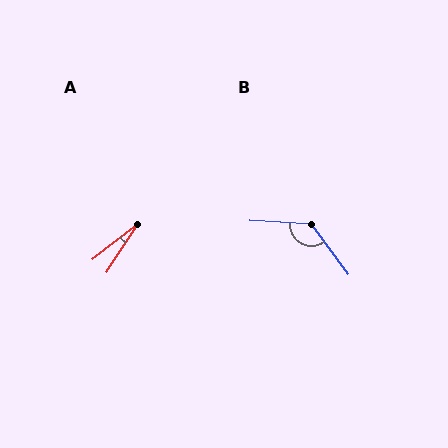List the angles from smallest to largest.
A (18°), B (130°).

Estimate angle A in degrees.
Approximately 18 degrees.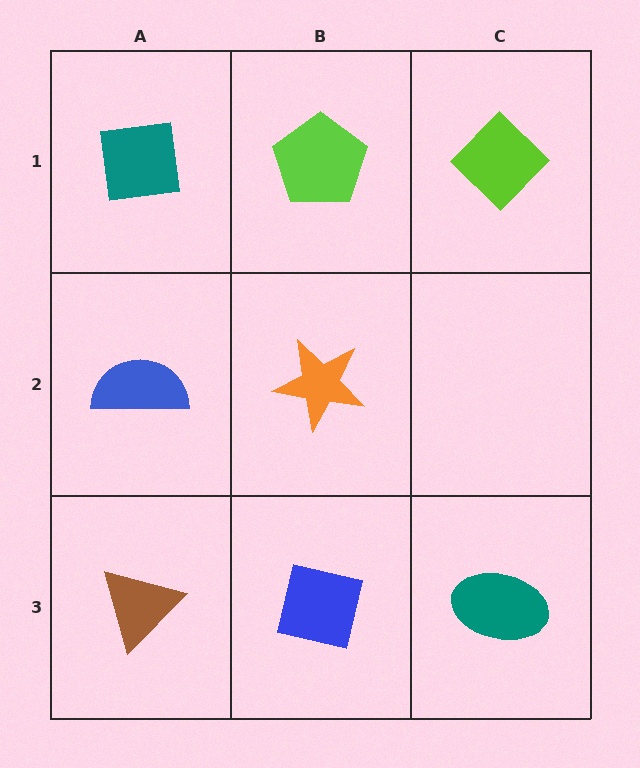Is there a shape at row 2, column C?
No, that cell is empty.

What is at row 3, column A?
A brown triangle.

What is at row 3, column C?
A teal ellipse.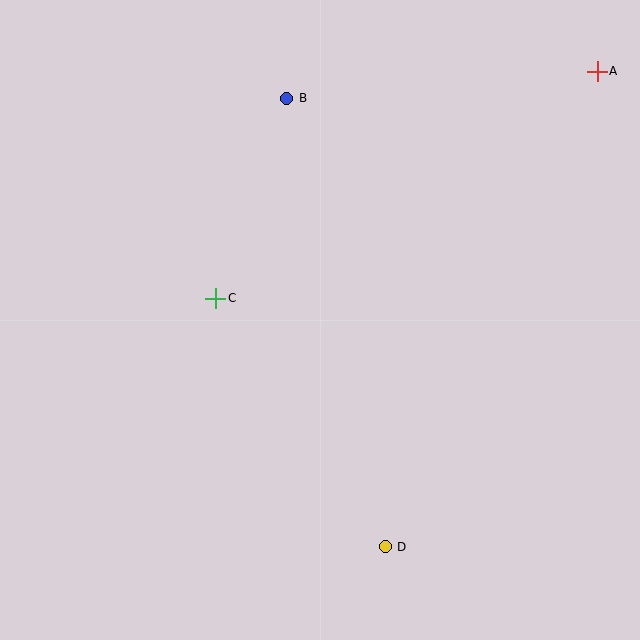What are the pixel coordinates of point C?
Point C is at (216, 298).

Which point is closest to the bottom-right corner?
Point D is closest to the bottom-right corner.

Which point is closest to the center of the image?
Point C at (216, 298) is closest to the center.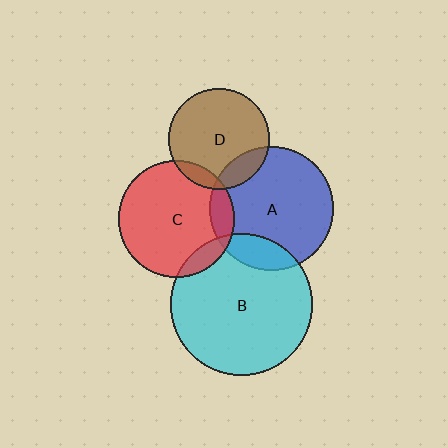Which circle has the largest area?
Circle B (cyan).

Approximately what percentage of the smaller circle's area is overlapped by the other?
Approximately 10%.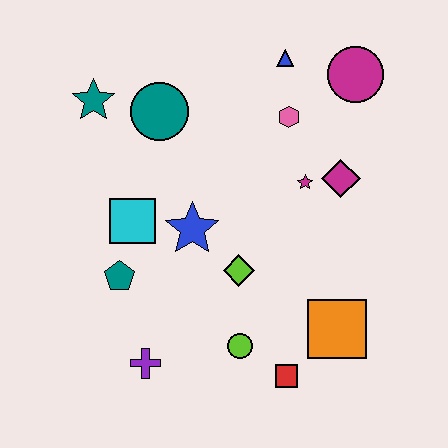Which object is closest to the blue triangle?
The pink hexagon is closest to the blue triangle.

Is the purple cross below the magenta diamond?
Yes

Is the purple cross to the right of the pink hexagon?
No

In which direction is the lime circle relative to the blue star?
The lime circle is below the blue star.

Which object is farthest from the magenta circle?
The purple cross is farthest from the magenta circle.